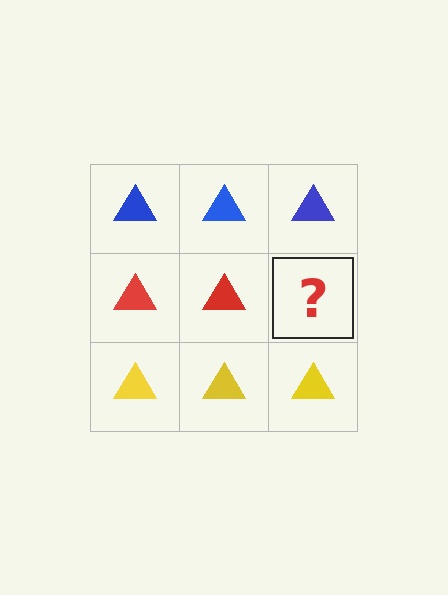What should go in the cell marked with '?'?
The missing cell should contain a red triangle.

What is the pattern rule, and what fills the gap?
The rule is that each row has a consistent color. The gap should be filled with a red triangle.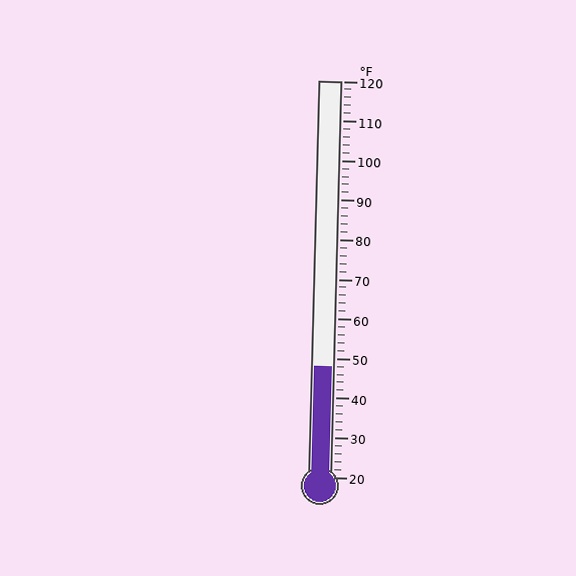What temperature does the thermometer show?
The thermometer shows approximately 48°F.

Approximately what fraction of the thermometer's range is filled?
The thermometer is filled to approximately 30% of its range.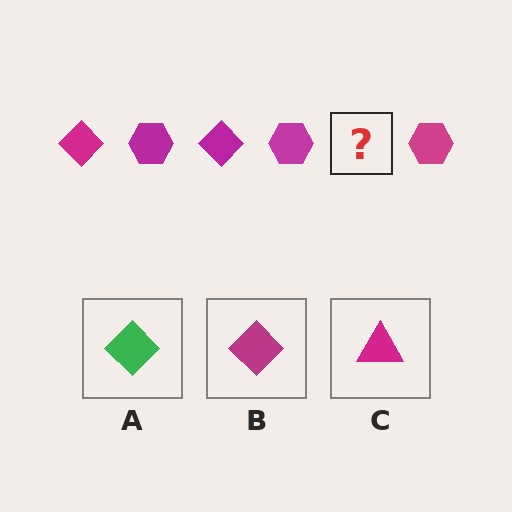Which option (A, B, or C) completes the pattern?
B.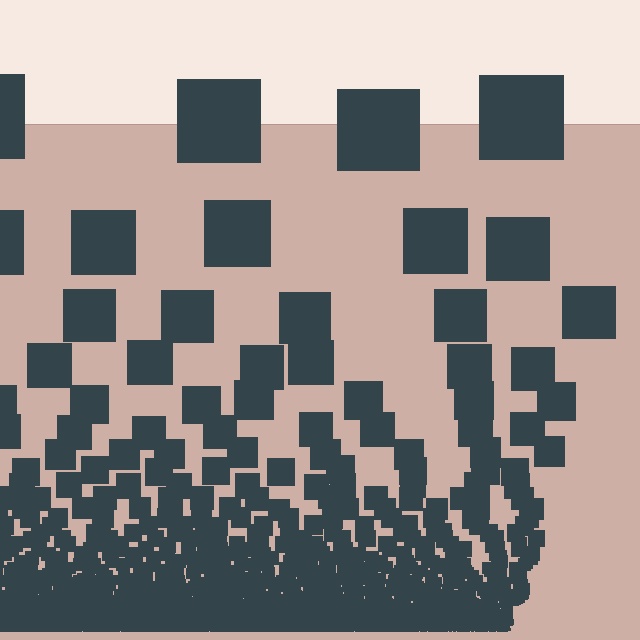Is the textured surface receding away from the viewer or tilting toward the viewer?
The surface appears to tilt toward the viewer. Texture elements get larger and sparser toward the top.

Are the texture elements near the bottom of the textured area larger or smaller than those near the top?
Smaller. The gradient is inverted — elements near the bottom are smaller and denser.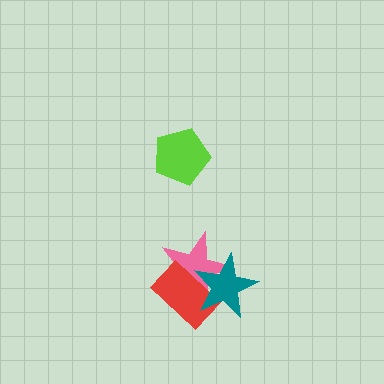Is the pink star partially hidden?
Yes, it is partially covered by another shape.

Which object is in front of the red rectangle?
The teal star is in front of the red rectangle.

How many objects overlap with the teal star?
2 objects overlap with the teal star.